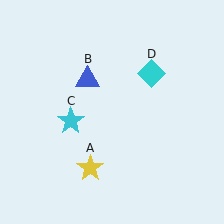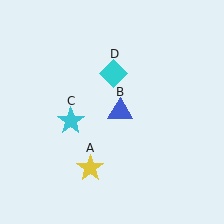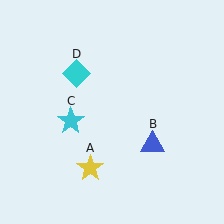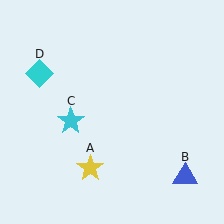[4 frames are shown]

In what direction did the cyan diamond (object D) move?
The cyan diamond (object D) moved left.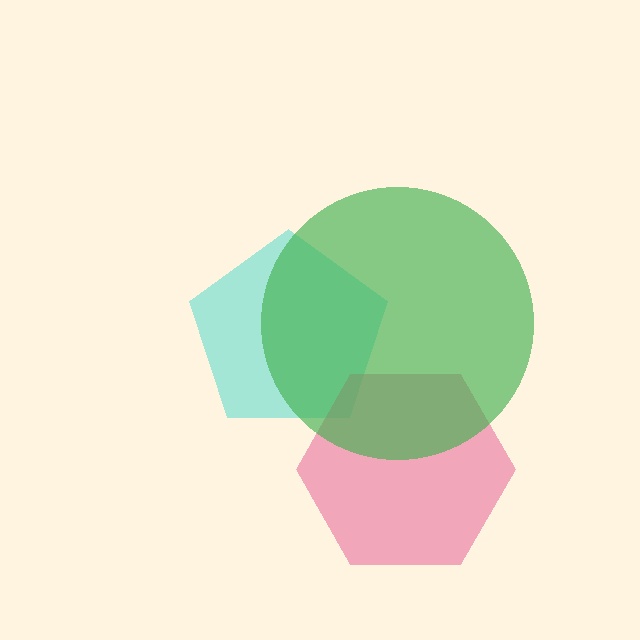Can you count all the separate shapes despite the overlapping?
Yes, there are 3 separate shapes.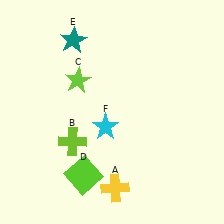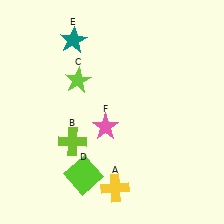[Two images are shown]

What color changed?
The star (F) changed from cyan in Image 1 to pink in Image 2.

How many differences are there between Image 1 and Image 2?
There is 1 difference between the two images.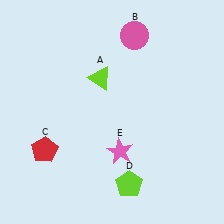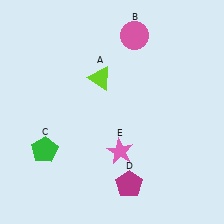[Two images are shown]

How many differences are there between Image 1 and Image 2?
There are 2 differences between the two images.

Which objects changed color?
C changed from red to green. D changed from lime to magenta.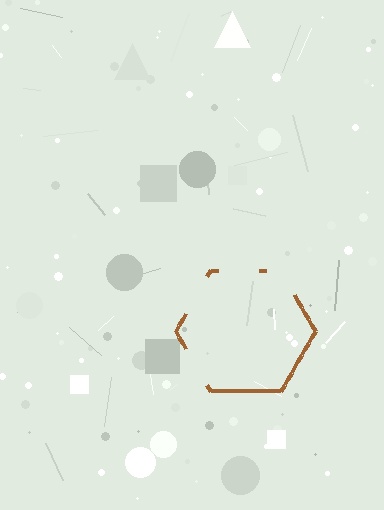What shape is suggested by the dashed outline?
The dashed outline suggests a hexagon.